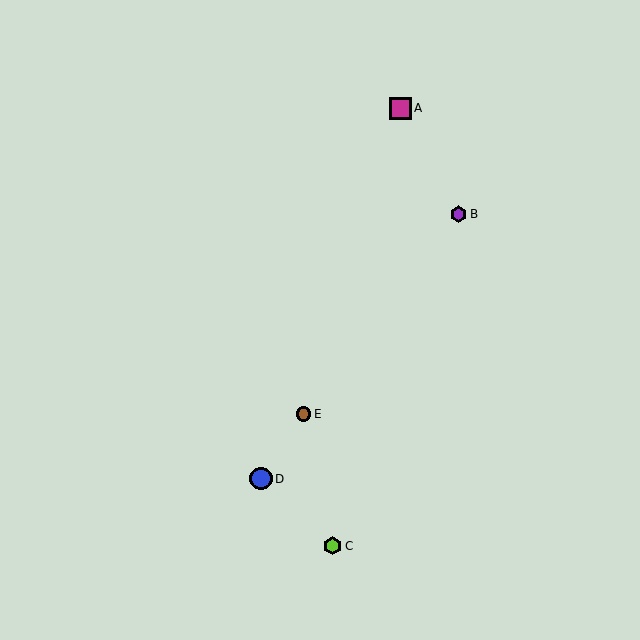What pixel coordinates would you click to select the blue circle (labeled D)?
Click at (261, 479) to select the blue circle D.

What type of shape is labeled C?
Shape C is a lime hexagon.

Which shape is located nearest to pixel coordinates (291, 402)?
The brown circle (labeled E) at (304, 414) is nearest to that location.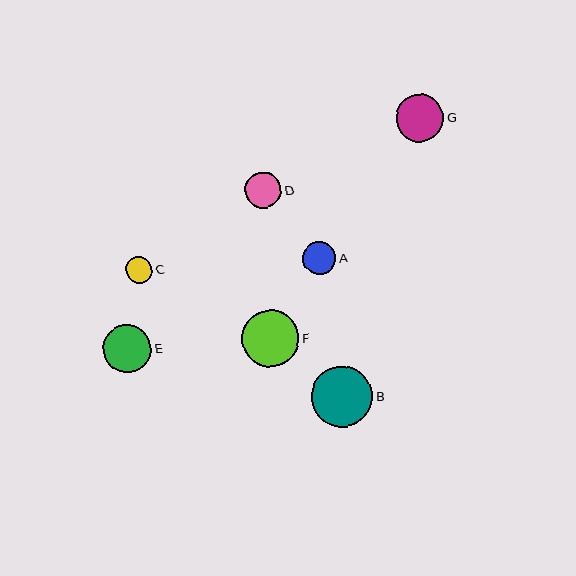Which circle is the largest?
Circle B is the largest with a size of approximately 62 pixels.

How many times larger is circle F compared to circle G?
Circle F is approximately 1.2 times the size of circle G.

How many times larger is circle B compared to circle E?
Circle B is approximately 1.3 times the size of circle E.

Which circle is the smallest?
Circle C is the smallest with a size of approximately 27 pixels.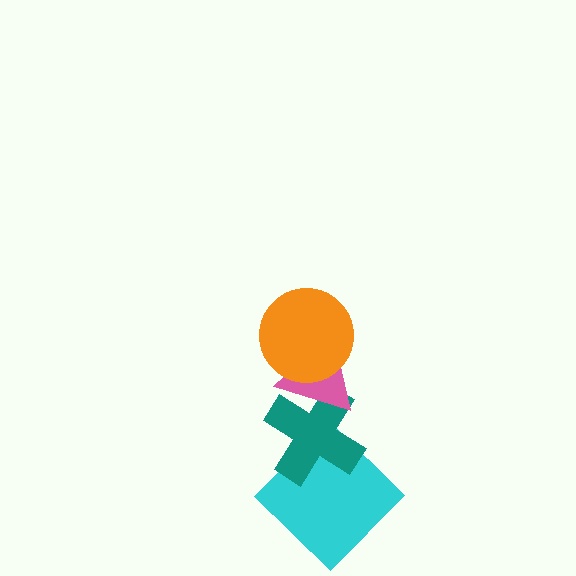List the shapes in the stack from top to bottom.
From top to bottom: the orange circle, the pink triangle, the teal cross, the cyan diamond.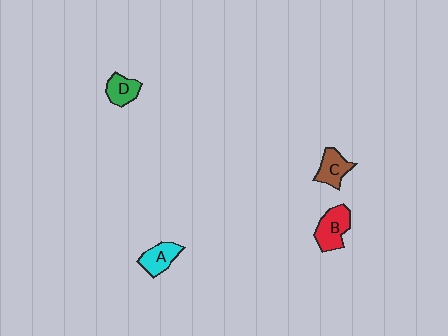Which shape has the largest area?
Shape B (red).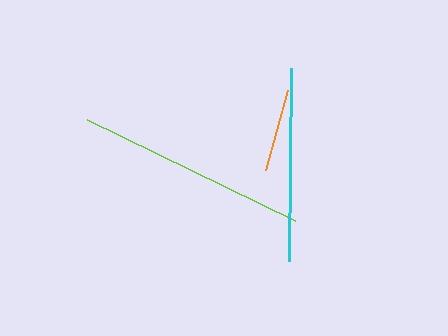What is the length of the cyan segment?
The cyan segment is approximately 193 pixels long.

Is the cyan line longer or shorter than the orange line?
The cyan line is longer than the orange line.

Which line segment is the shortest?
The orange line is the shortest at approximately 83 pixels.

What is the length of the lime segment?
The lime segment is approximately 231 pixels long.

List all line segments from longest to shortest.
From longest to shortest: lime, cyan, orange.